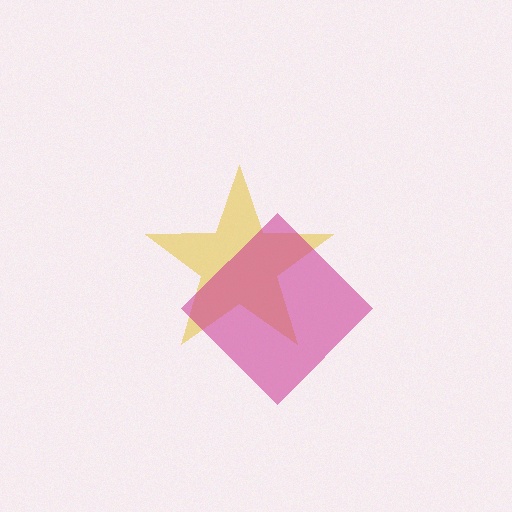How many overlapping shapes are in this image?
There are 2 overlapping shapes in the image.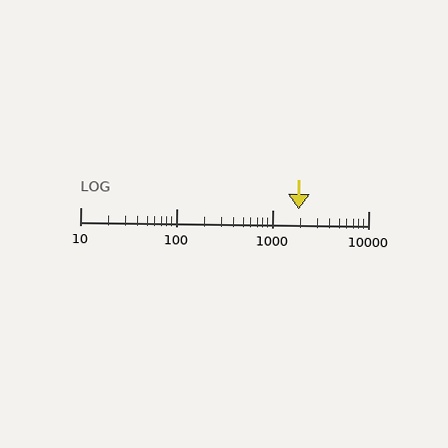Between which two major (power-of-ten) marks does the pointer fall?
The pointer is between 1000 and 10000.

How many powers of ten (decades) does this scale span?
The scale spans 3 decades, from 10 to 10000.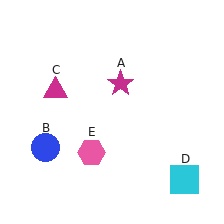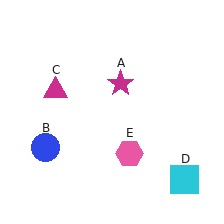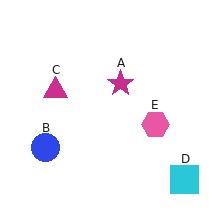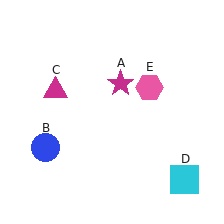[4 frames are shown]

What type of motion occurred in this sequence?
The pink hexagon (object E) rotated counterclockwise around the center of the scene.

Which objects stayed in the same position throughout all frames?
Magenta star (object A) and blue circle (object B) and magenta triangle (object C) and cyan square (object D) remained stationary.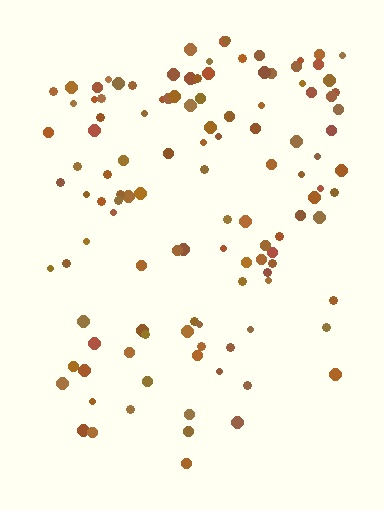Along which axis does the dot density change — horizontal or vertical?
Vertical.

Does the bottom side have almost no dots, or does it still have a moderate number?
Still a moderate number, just noticeably fewer than the top.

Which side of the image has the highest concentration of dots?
The top.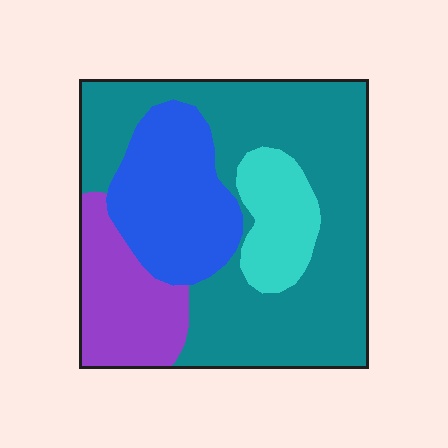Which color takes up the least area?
Cyan, at roughly 10%.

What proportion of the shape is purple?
Purple covers roughly 15% of the shape.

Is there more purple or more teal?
Teal.